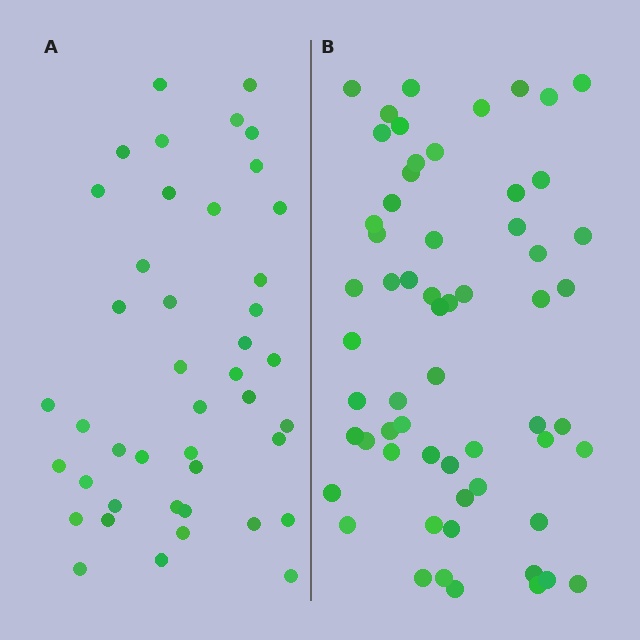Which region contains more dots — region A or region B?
Region B (the right region) has more dots.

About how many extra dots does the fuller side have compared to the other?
Region B has approximately 15 more dots than region A.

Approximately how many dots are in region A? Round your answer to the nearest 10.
About 40 dots. (The exact count is 43, which rounds to 40.)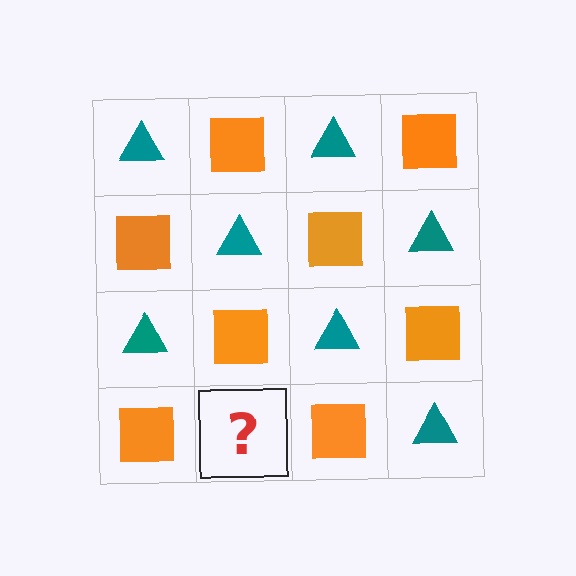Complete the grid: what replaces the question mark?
The question mark should be replaced with a teal triangle.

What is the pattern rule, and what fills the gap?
The rule is that it alternates teal triangle and orange square in a checkerboard pattern. The gap should be filled with a teal triangle.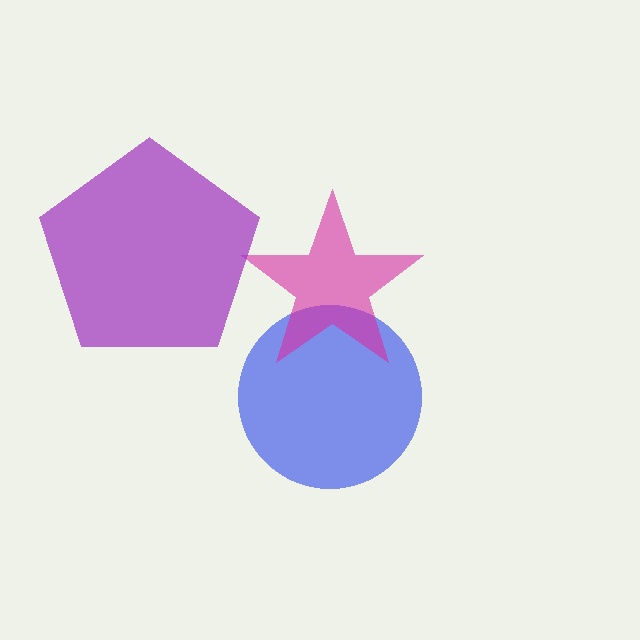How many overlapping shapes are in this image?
There are 3 overlapping shapes in the image.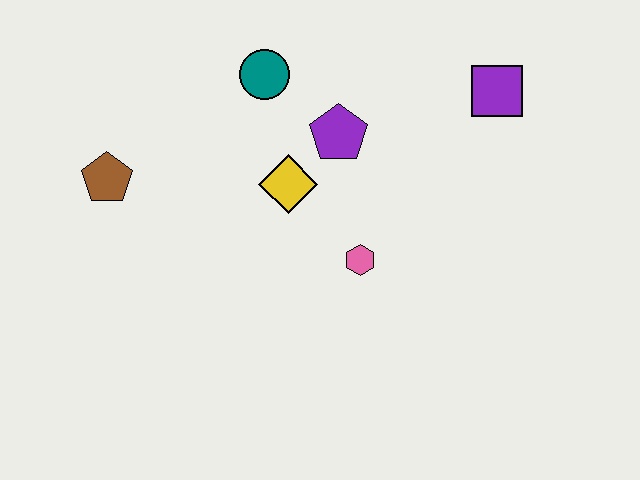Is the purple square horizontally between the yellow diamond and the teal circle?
No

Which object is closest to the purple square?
The purple pentagon is closest to the purple square.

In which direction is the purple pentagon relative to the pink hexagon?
The purple pentagon is above the pink hexagon.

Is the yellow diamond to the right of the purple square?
No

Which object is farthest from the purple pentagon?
The brown pentagon is farthest from the purple pentagon.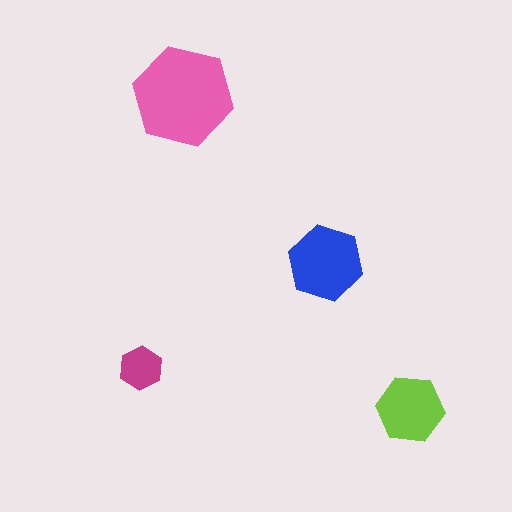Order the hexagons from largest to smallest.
the pink one, the blue one, the lime one, the magenta one.